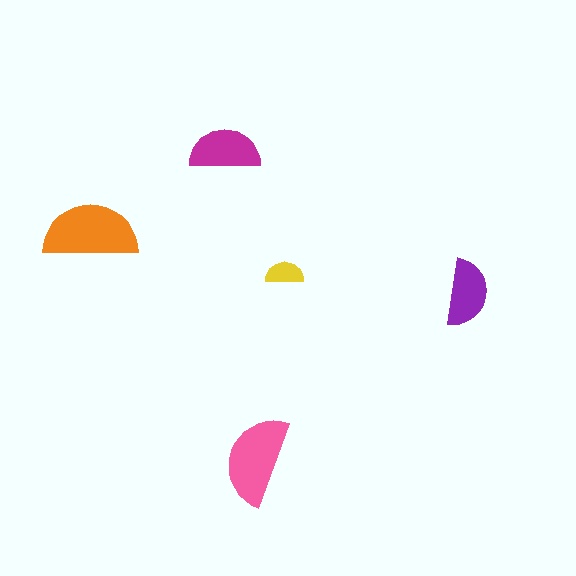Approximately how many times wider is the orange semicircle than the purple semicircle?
About 1.5 times wider.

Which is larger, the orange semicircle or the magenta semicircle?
The orange one.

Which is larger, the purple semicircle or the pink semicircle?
The pink one.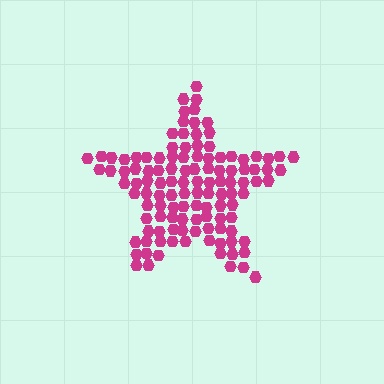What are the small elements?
The small elements are hexagons.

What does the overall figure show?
The overall figure shows a star.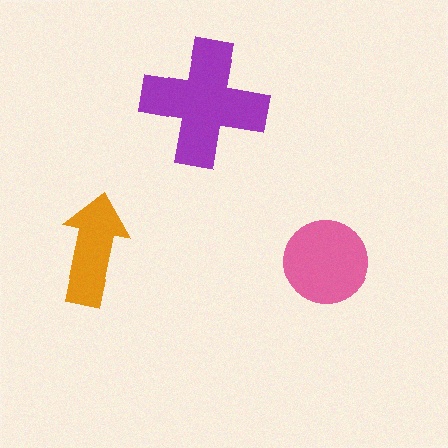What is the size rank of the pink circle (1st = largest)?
2nd.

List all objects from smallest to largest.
The orange arrow, the pink circle, the purple cross.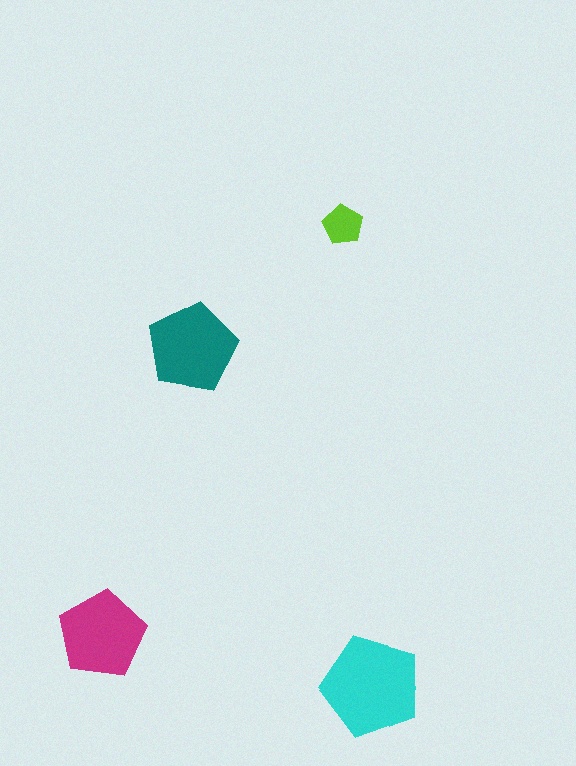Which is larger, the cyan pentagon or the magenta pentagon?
The cyan one.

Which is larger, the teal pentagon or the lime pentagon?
The teal one.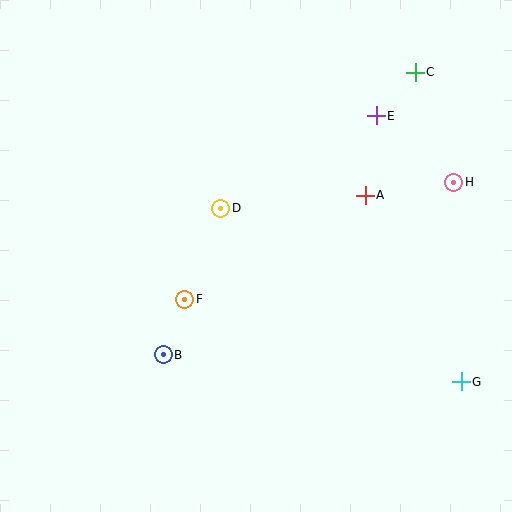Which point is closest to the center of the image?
Point D at (221, 208) is closest to the center.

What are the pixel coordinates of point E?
Point E is at (376, 116).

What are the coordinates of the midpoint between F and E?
The midpoint between F and E is at (281, 207).